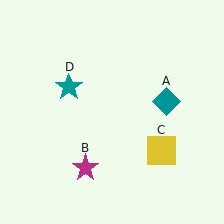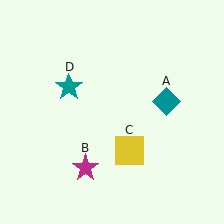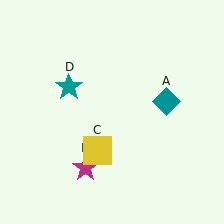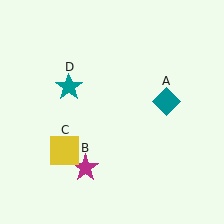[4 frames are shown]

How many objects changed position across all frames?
1 object changed position: yellow square (object C).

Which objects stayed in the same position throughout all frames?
Teal diamond (object A) and magenta star (object B) and teal star (object D) remained stationary.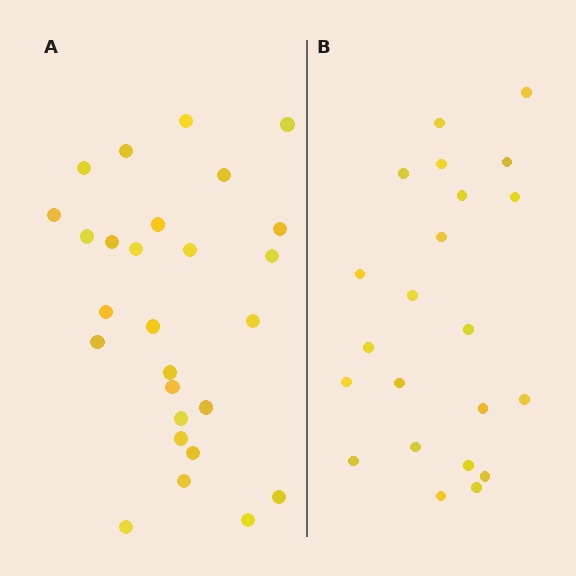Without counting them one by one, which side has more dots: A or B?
Region A (the left region) has more dots.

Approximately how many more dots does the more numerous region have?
Region A has about 5 more dots than region B.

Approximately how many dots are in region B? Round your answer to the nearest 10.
About 20 dots. (The exact count is 22, which rounds to 20.)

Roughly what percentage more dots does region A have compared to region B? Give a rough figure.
About 25% more.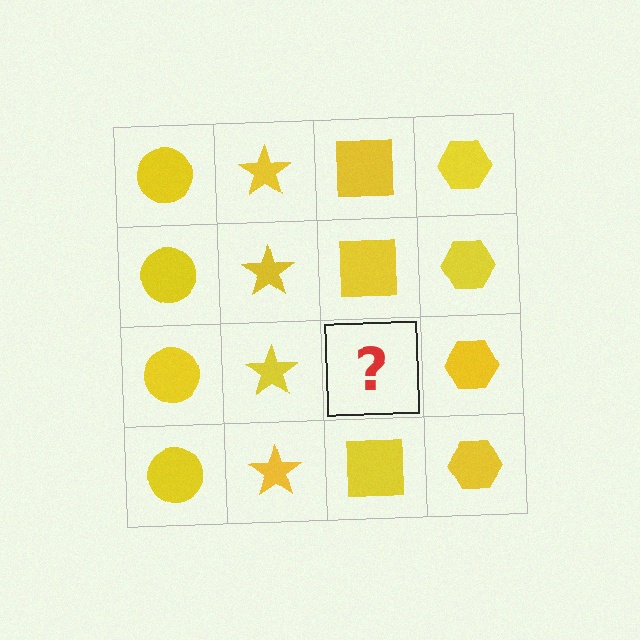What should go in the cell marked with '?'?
The missing cell should contain a yellow square.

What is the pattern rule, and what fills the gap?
The rule is that each column has a consistent shape. The gap should be filled with a yellow square.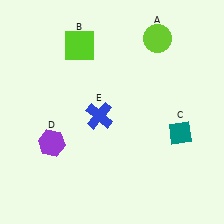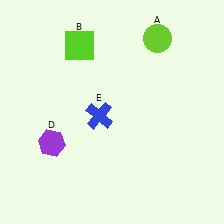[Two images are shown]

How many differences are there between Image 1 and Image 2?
There is 1 difference between the two images.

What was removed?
The teal diamond (C) was removed in Image 2.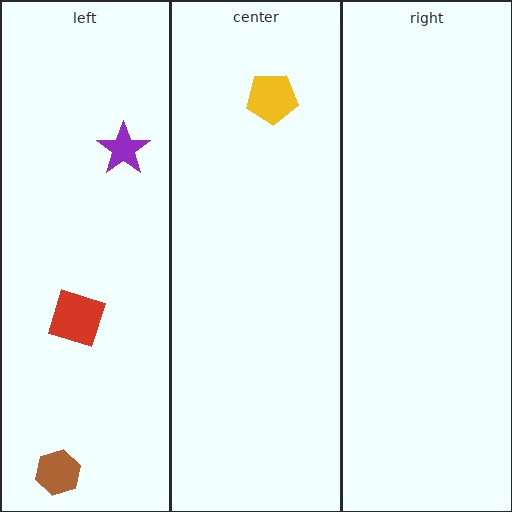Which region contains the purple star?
The left region.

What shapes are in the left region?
The red square, the purple star, the brown hexagon.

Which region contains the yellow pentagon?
The center region.